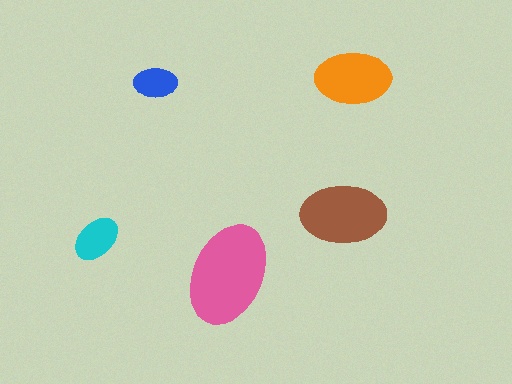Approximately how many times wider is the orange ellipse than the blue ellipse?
About 1.5 times wider.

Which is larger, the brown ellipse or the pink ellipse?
The pink one.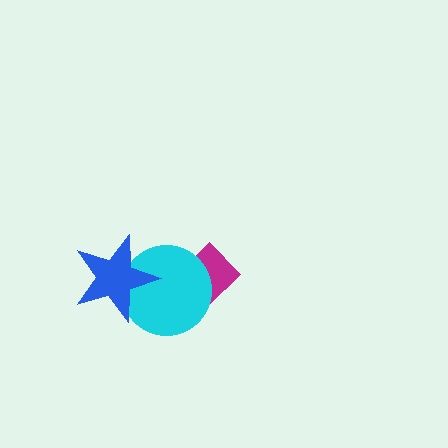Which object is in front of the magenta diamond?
The cyan circle is in front of the magenta diamond.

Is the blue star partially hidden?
No, no other shape covers it.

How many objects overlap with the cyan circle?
2 objects overlap with the cyan circle.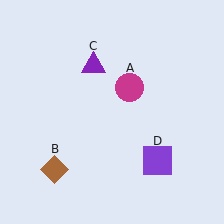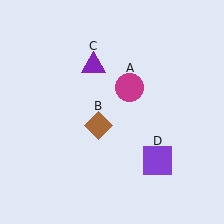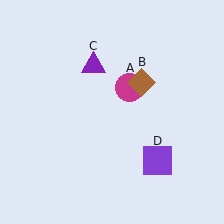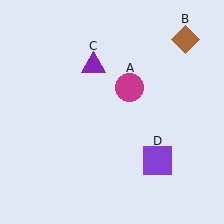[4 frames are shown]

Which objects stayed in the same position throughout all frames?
Magenta circle (object A) and purple triangle (object C) and purple square (object D) remained stationary.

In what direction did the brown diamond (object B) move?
The brown diamond (object B) moved up and to the right.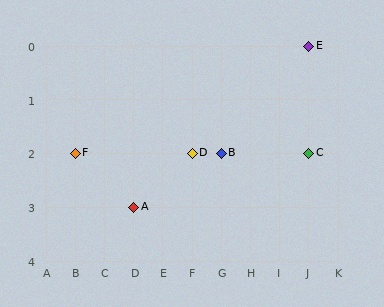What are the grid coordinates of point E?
Point E is at grid coordinates (J, 0).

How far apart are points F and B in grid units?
Points F and B are 5 columns apart.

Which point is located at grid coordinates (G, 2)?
Point B is at (G, 2).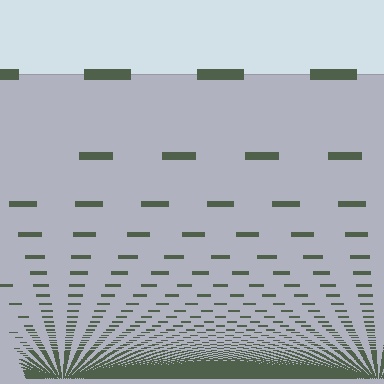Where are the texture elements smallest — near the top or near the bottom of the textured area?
Near the bottom.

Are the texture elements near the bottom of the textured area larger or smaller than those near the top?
Smaller. The gradient is inverted — elements near the bottom are smaller and denser.